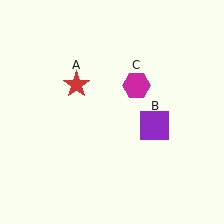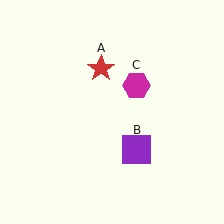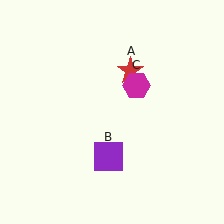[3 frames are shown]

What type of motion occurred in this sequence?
The red star (object A), purple square (object B) rotated clockwise around the center of the scene.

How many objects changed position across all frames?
2 objects changed position: red star (object A), purple square (object B).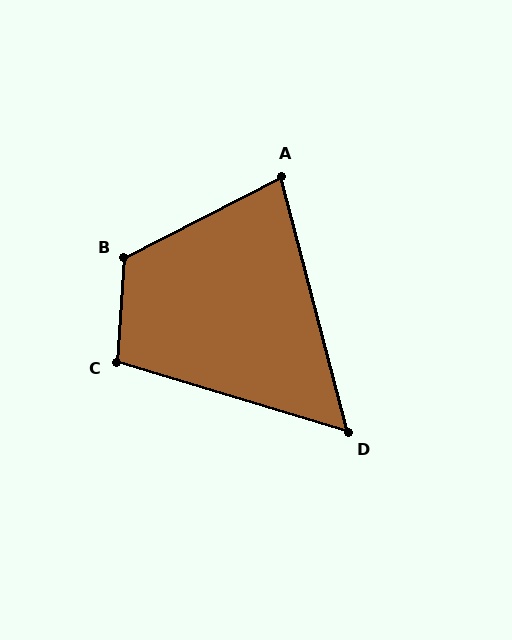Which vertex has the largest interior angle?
B, at approximately 122 degrees.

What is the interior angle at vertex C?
Approximately 103 degrees (obtuse).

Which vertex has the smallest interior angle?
D, at approximately 58 degrees.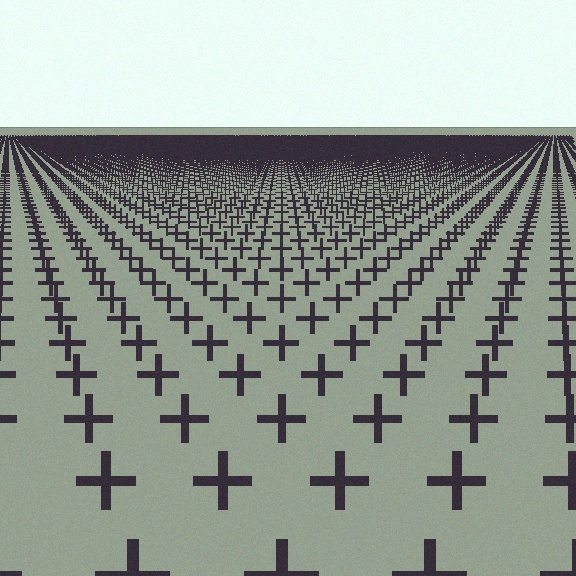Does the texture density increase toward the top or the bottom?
Density increases toward the top.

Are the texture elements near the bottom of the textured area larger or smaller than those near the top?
Larger. Near the bottom, elements are closer to the viewer and appear at a bigger on-screen size.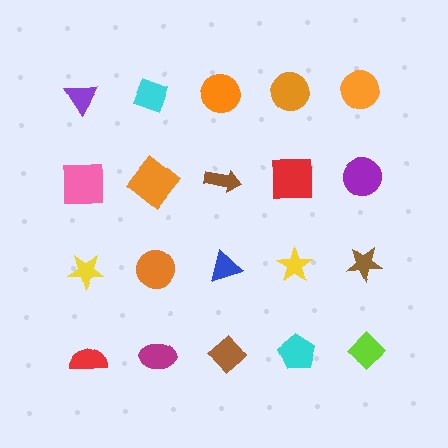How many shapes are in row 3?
5 shapes.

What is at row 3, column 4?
A yellow star.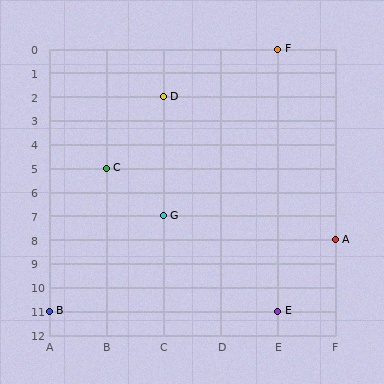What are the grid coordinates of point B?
Point B is at grid coordinates (A, 11).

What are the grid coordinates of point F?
Point F is at grid coordinates (E, 0).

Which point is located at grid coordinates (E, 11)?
Point E is at (E, 11).